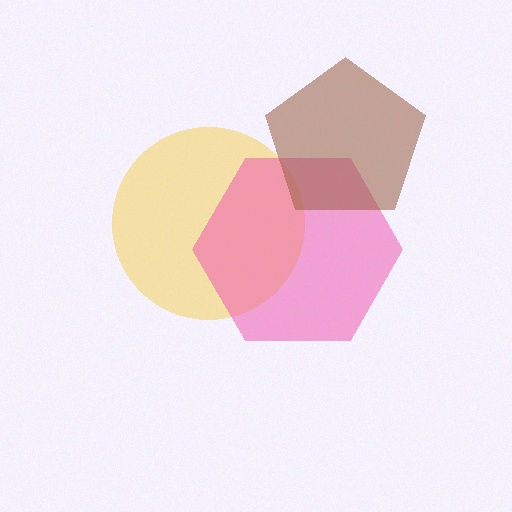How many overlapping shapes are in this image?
There are 3 overlapping shapes in the image.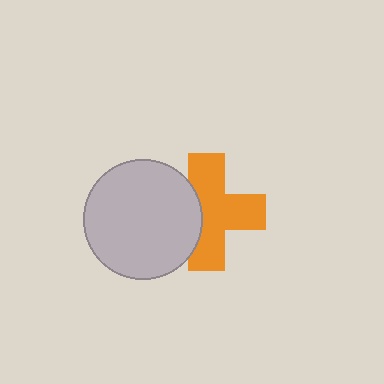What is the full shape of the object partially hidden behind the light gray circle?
The partially hidden object is an orange cross.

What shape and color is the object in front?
The object in front is a light gray circle.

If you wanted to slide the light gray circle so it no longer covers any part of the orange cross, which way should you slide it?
Slide it left — that is the most direct way to separate the two shapes.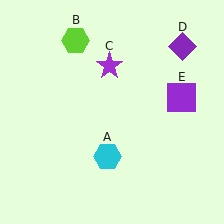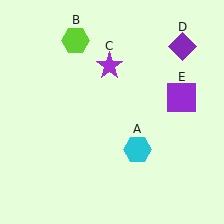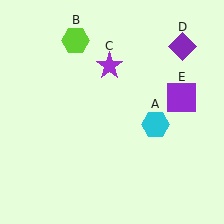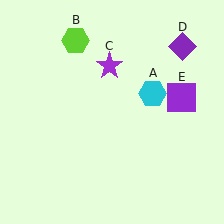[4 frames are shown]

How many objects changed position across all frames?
1 object changed position: cyan hexagon (object A).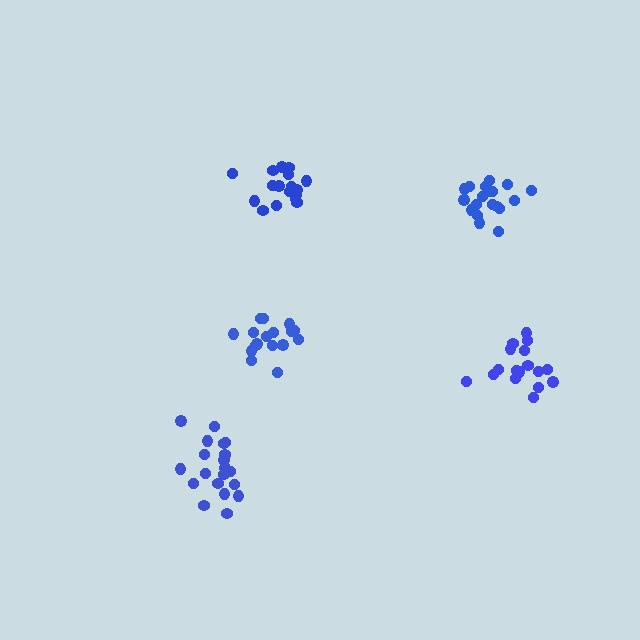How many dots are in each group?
Group 1: 17 dots, Group 2: 21 dots, Group 3: 18 dots, Group 4: 20 dots, Group 5: 17 dots (93 total).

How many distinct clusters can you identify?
There are 5 distinct clusters.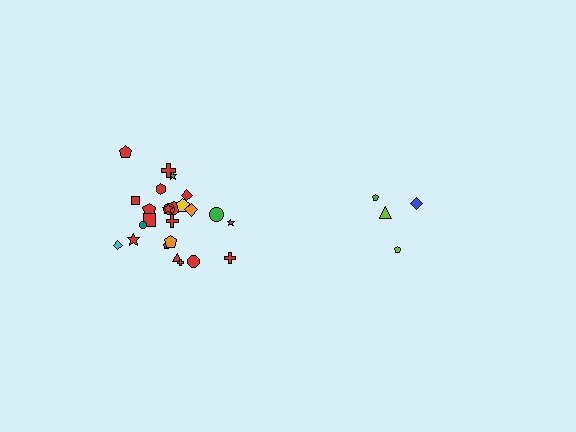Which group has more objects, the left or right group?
The left group.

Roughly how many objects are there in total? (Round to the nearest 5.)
Roughly 30 objects in total.